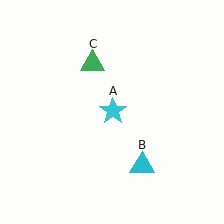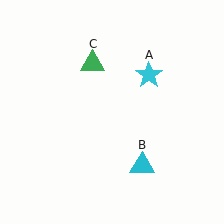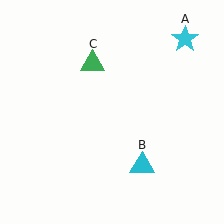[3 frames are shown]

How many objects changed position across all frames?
1 object changed position: cyan star (object A).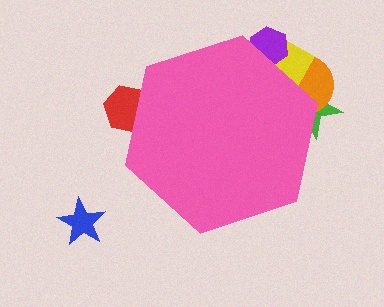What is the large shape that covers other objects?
A pink hexagon.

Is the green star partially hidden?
Yes, the green star is partially hidden behind the pink hexagon.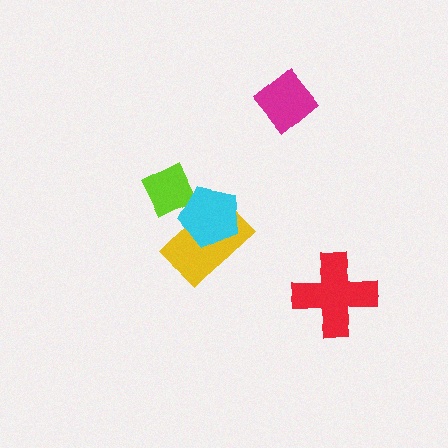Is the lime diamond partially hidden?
Yes, it is partially covered by another shape.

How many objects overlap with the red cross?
0 objects overlap with the red cross.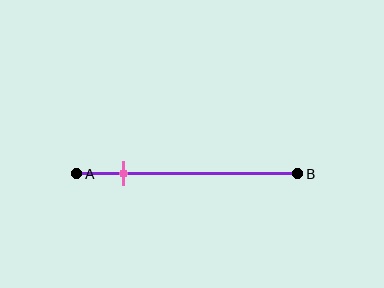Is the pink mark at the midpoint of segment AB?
No, the mark is at about 20% from A, not at the 50% midpoint.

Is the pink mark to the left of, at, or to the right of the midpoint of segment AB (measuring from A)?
The pink mark is to the left of the midpoint of segment AB.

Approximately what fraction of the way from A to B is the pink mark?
The pink mark is approximately 20% of the way from A to B.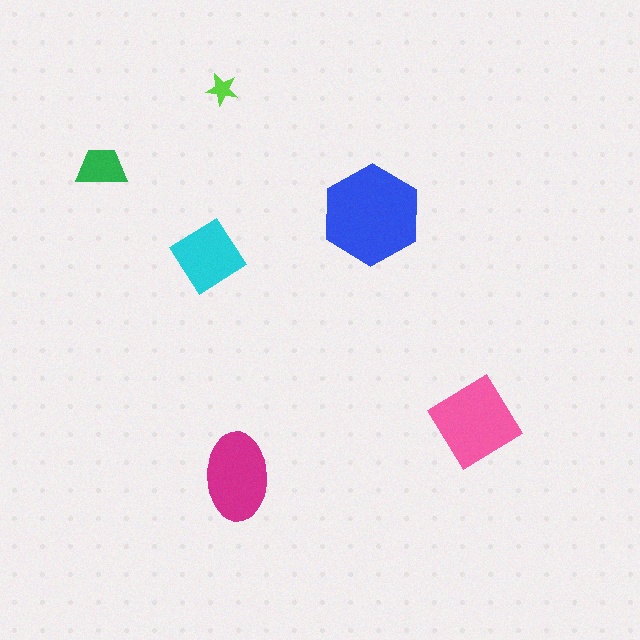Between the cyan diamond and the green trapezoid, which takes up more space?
The cyan diamond.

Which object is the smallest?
The lime star.